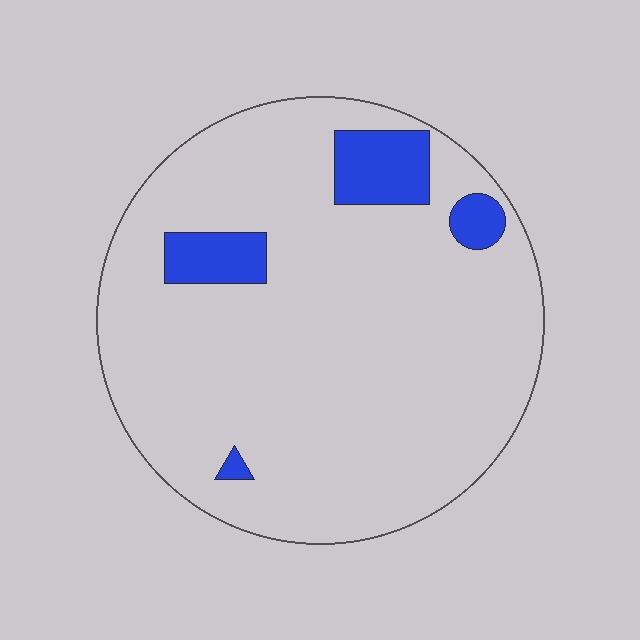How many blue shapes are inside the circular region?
4.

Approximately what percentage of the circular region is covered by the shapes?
Approximately 10%.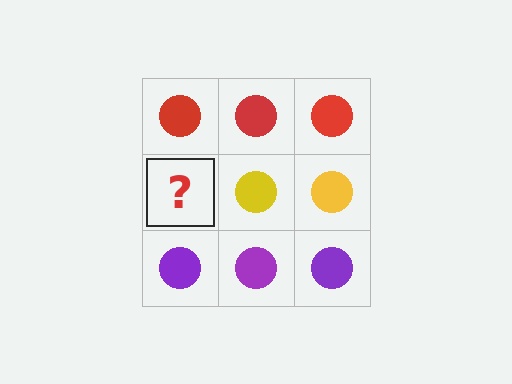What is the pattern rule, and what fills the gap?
The rule is that each row has a consistent color. The gap should be filled with a yellow circle.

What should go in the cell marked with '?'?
The missing cell should contain a yellow circle.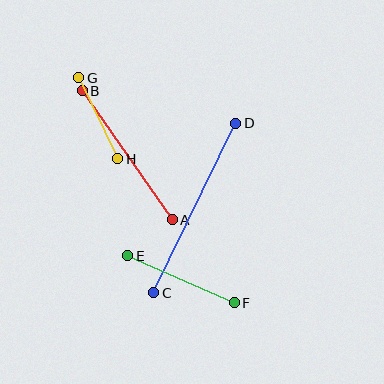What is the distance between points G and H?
The distance is approximately 90 pixels.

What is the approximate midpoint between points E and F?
The midpoint is at approximately (181, 279) pixels.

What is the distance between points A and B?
The distance is approximately 158 pixels.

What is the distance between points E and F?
The distance is approximately 116 pixels.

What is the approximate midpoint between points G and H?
The midpoint is at approximately (98, 118) pixels.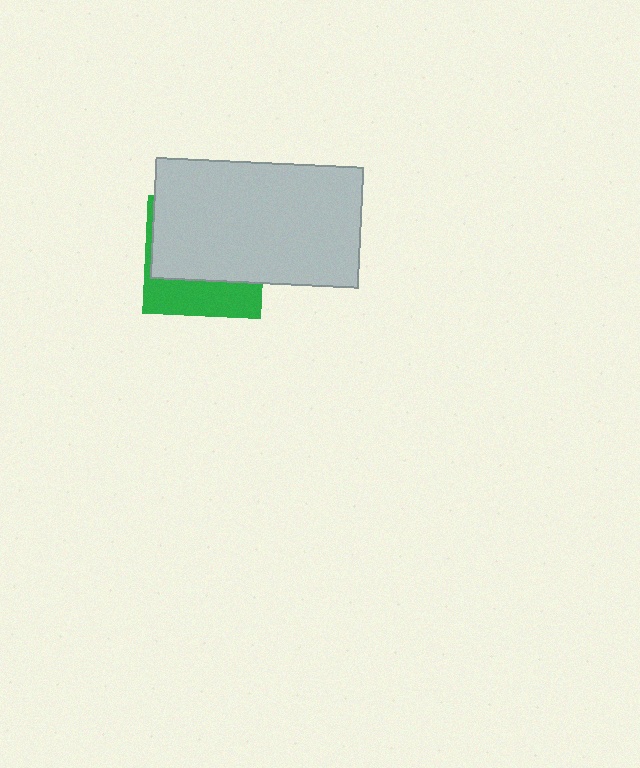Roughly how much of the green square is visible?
A small part of it is visible (roughly 32%).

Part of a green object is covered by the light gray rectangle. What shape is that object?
It is a square.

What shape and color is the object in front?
The object in front is a light gray rectangle.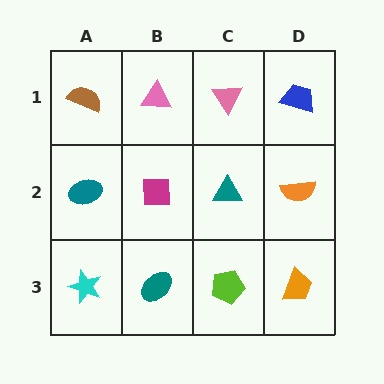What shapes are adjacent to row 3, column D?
An orange semicircle (row 2, column D), a lime pentagon (row 3, column C).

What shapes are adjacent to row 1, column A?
A teal ellipse (row 2, column A), a pink triangle (row 1, column B).